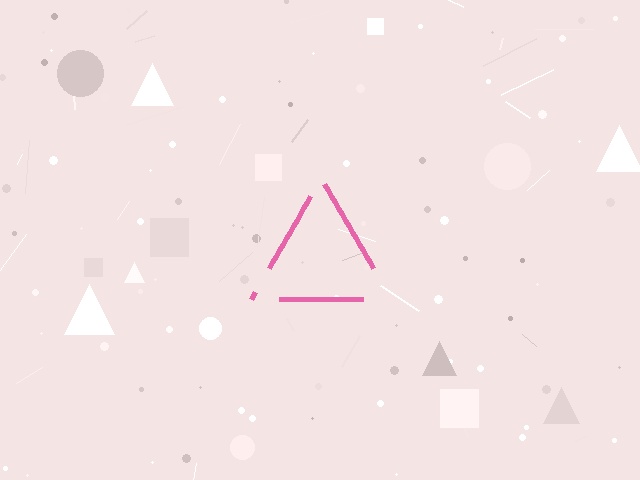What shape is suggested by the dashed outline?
The dashed outline suggests a triangle.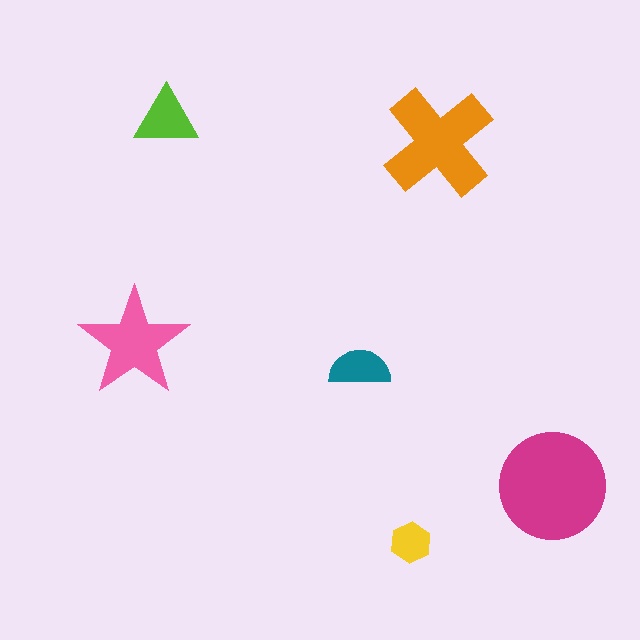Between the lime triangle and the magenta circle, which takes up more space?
The magenta circle.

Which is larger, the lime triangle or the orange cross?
The orange cross.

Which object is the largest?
The magenta circle.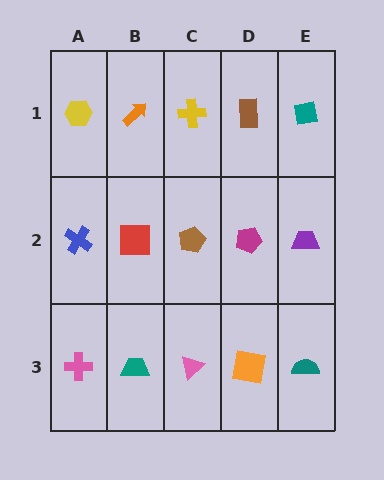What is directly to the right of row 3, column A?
A teal trapezoid.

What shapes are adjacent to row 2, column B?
An orange arrow (row 1, column B), a teal trapezoid (row 3, column B), a blue cross (row 2, column A), a brown pentagon (row 2, column C).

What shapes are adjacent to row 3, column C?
A brown pentagon (row 2, column C), a teal trapezoid (row 3, column B), an orange square (row 3, column D).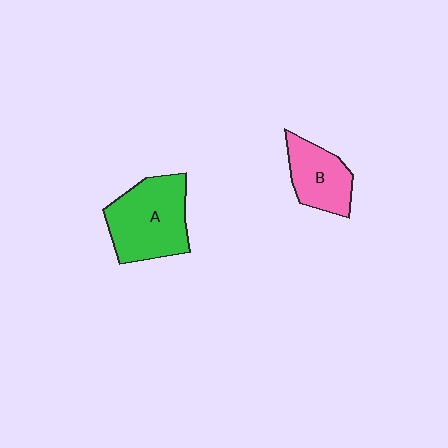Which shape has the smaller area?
Shape B (pink).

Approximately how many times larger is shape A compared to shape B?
Approximately 1.6 times.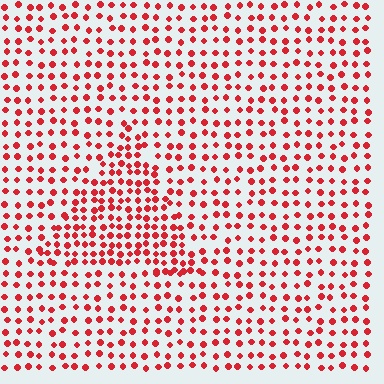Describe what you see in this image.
The image contains small red elements arranged at two different densities. A triangle-shaped region is visible where the elements are more densely packed than the surrounding area.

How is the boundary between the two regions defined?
The boundary is defined by a change in element density (approximately 1.7x ratio). All elements are the same color, size, and shape.